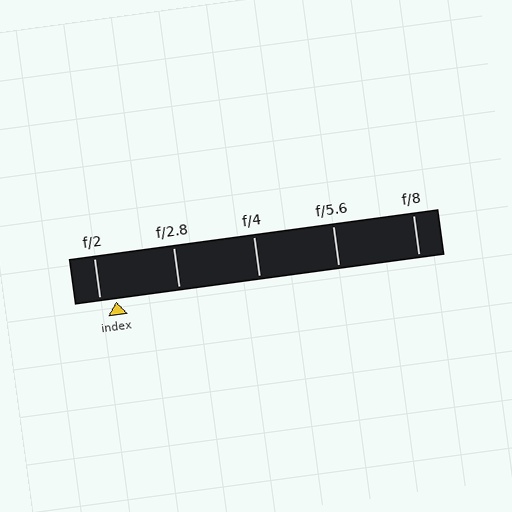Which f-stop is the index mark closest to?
The index mark is closest to f/2.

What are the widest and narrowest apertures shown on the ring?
The widest aperture shown is f/2 and the narrowest is f/8.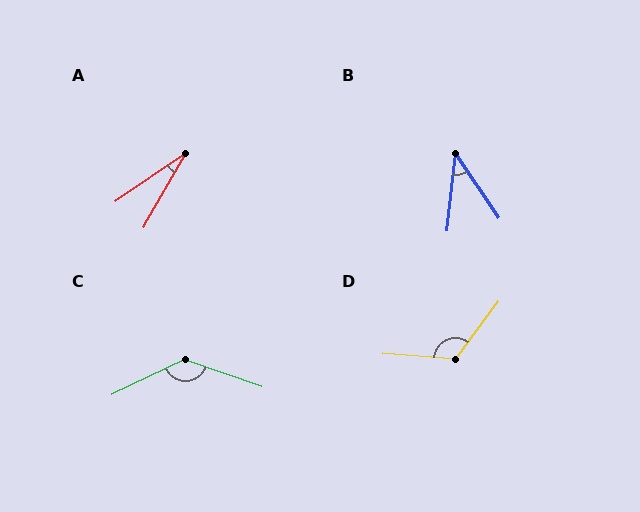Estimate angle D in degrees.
Approximately 122 degrees.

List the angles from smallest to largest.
A (26°), B (40°), D (122°), C (135°).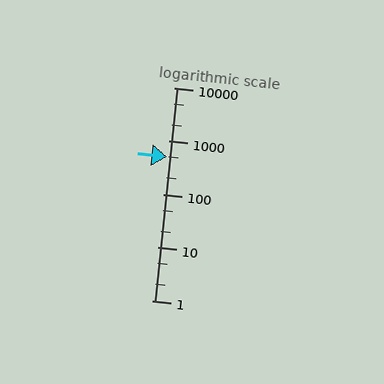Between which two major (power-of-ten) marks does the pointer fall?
The pointer is between 100 and 1000.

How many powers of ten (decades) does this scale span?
The scale spans 4 decades, from 1 to 10000.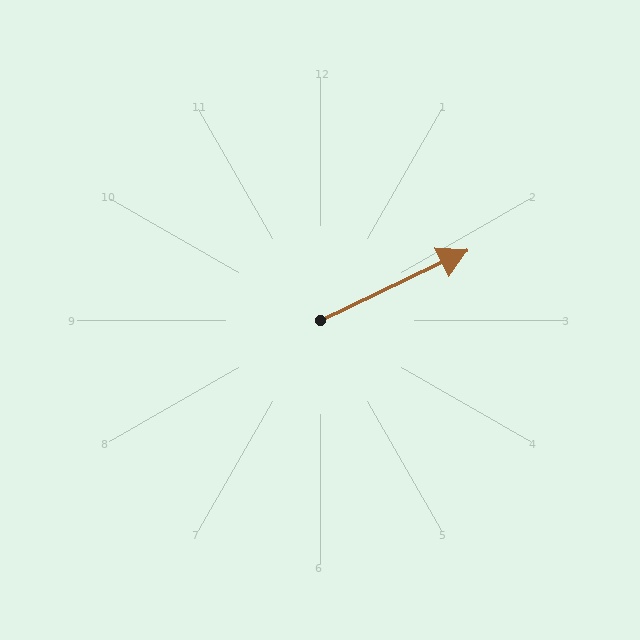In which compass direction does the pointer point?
Northeast.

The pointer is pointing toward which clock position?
Roughly 2 o'clock.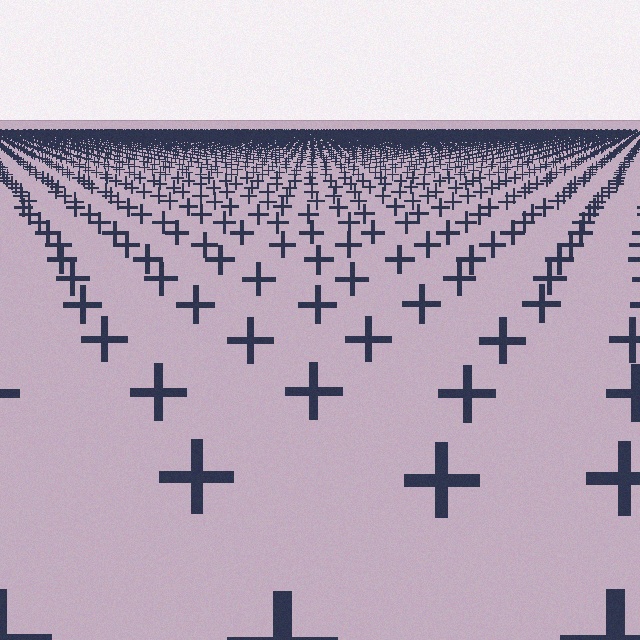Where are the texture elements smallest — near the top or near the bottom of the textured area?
Near the top.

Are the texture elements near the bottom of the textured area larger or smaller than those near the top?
Larger. Near the bottom, elements are closer to the viewer and appear at a bigger on-screen size.